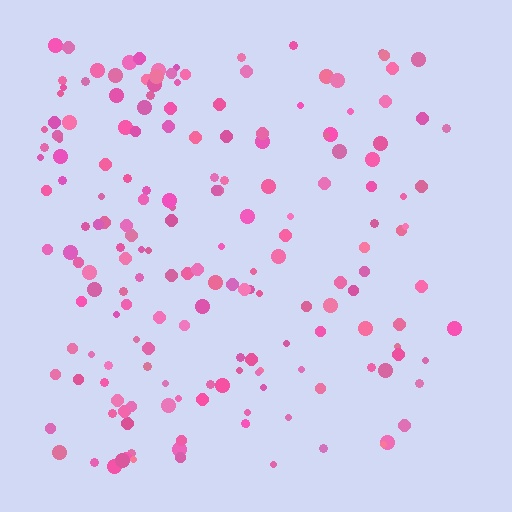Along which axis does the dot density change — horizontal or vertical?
Horizontal.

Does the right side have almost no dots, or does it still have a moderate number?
Still a moderate number, just noticeably fewer than the left.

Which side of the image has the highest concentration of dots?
The left.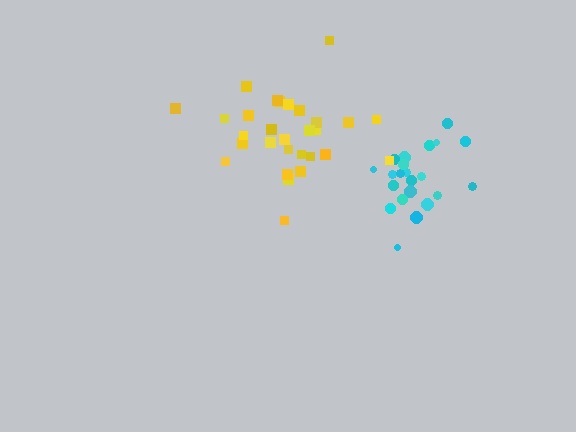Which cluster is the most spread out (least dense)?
Yellow.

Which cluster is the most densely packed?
Cyan.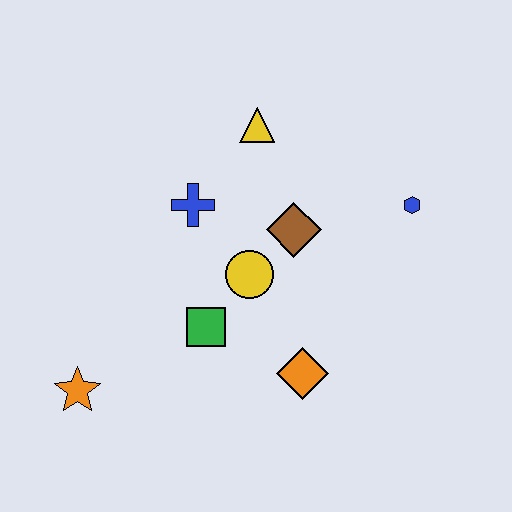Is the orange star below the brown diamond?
Yes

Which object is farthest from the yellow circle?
The orange star is farthest from the yellow circle.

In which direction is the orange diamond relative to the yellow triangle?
The orange diamond is below the yellow triangle.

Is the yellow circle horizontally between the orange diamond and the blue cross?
Yes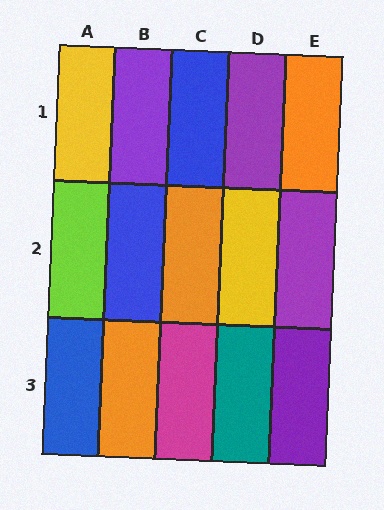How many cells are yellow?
2 cells are yellow.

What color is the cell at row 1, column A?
Yellow.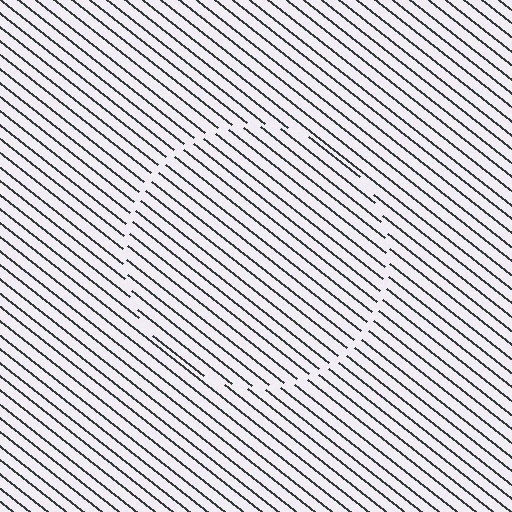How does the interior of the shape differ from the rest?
The interior of the shape contains the same grating, shifted by half a period — the contour is defined by the phase discontinuity where line-ends from the inner and outer gratings abut.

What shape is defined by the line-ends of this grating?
An illusory circle. The interior of the shape contains the same grating, shifted by half a period — the contour is defined by the phase discontinuity where line-ends from the inner and outer gratings abut.